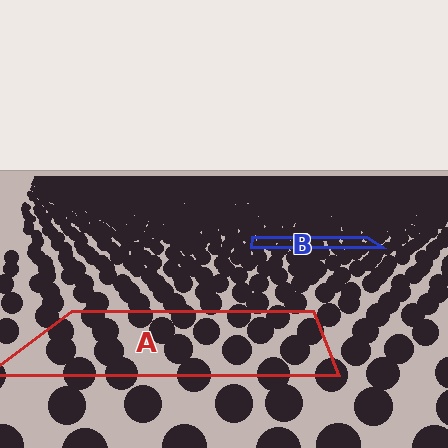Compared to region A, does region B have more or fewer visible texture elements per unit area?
Region B has more texture elements per unit area — they are packed more densely because it is farther away.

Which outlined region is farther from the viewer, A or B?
Region B is farther from the viewer — the texture elements inside it appear smaller and more densely packed.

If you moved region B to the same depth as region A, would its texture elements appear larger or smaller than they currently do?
They would appear larger. At a closer depth, the same texture elements are projected at a bigger on-screen size.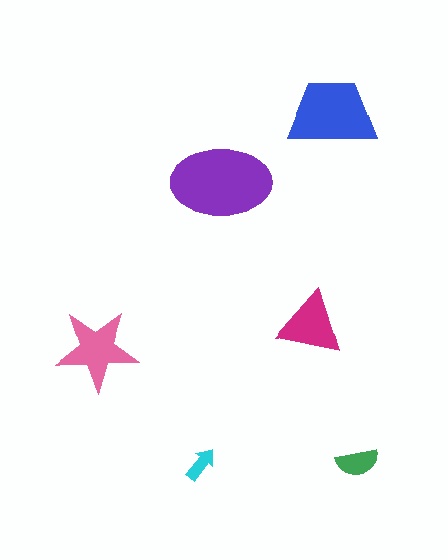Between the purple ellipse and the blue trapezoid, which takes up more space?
The purple ellipse.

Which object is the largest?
The purple ellipse.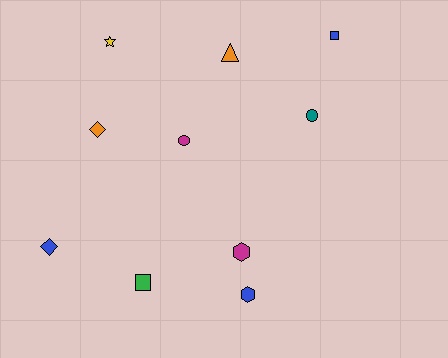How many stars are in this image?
There is 1 star.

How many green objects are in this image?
There is 1 green object.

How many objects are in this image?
There are 10 objects.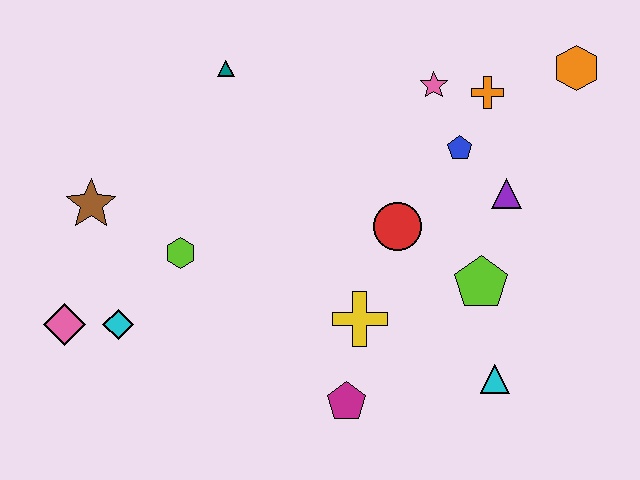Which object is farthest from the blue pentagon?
The pink diamond is farthest from the blue pentagon.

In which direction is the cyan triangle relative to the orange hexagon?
The cyan triangle is below the orange hexagon.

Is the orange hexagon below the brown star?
No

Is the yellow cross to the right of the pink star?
No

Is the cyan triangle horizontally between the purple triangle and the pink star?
Yes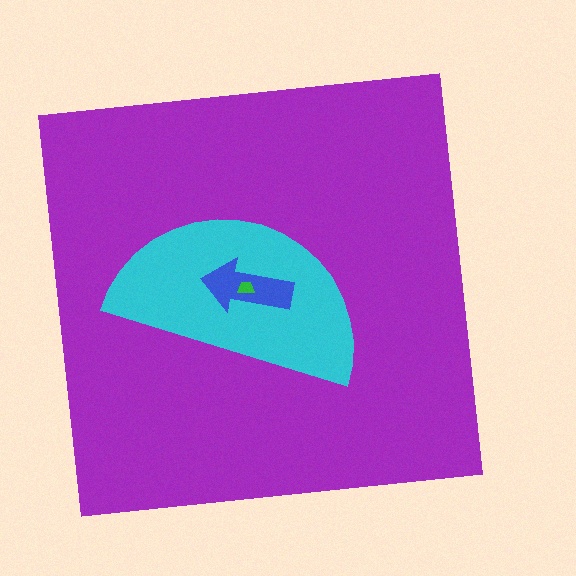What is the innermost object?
The green trapezoid.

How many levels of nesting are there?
4.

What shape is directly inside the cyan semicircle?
The blue arrow.